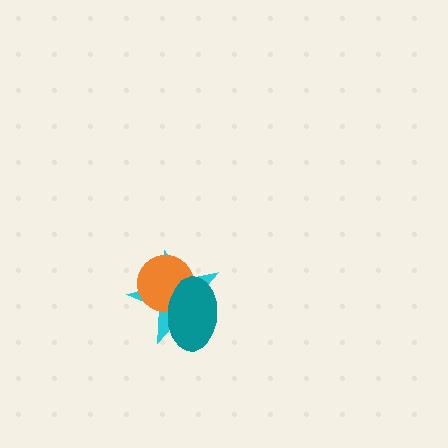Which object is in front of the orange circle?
The teal ellipse is in front of the orange circle.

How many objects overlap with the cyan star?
2 objects overlap with the cyan star.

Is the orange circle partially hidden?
Yes, it is partially covered by another shape.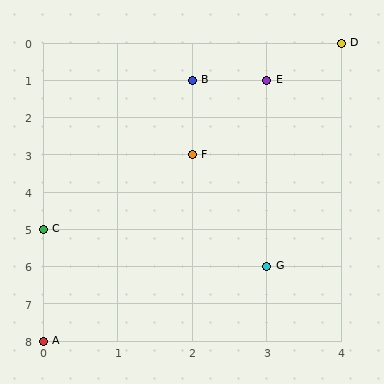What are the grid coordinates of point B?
Point B is at grid coordinates (2, 1).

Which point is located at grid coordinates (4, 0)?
Point D is at (4, 0).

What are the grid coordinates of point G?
Point G is at grid coordinates (3, 6).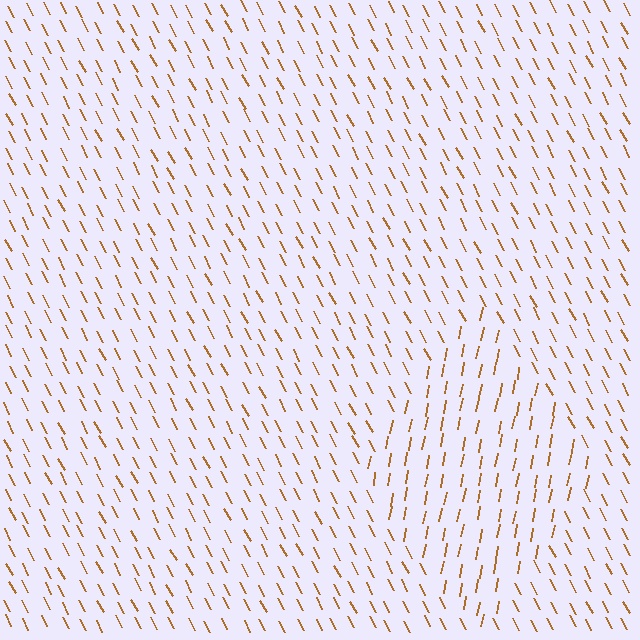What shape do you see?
I see a diamond.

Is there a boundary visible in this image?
Yes, there is a texture boundary formed by a change in line orientation.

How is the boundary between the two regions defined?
The boundary is defined purely by a change in line orientation (approximately 39 degrees difference). All lines are the same color and thickness.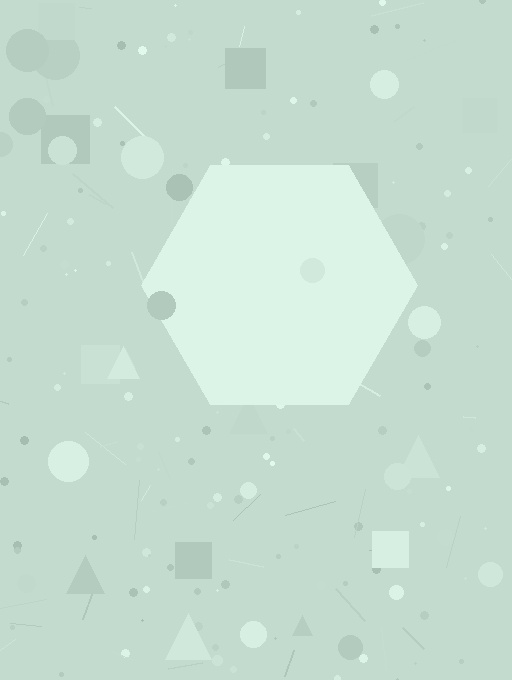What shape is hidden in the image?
A hexagon is hidden in the image.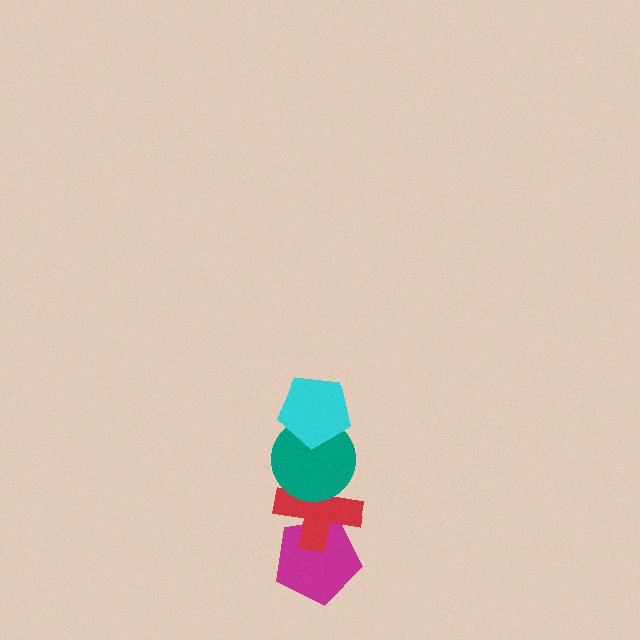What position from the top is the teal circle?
The teal circle is 2nd from the top.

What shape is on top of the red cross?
The teal circle is on top of the red cross.